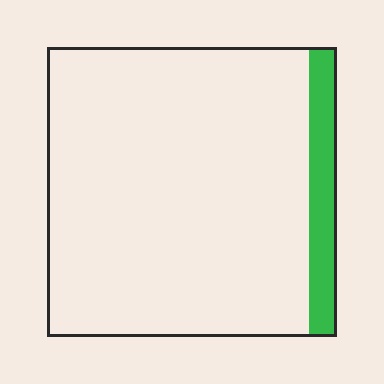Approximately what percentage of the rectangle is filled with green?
Approximately 10%.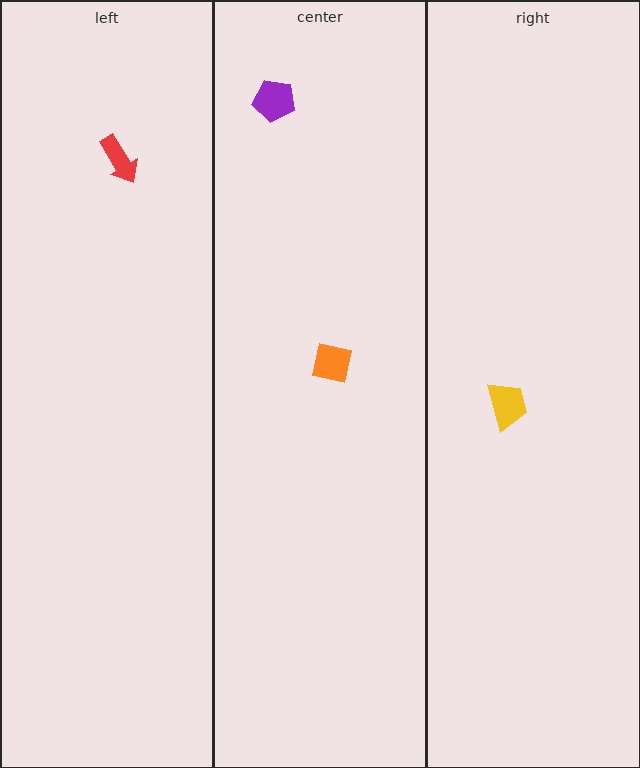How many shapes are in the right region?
1.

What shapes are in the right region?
The yellow trapezoid.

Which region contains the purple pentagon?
The center region.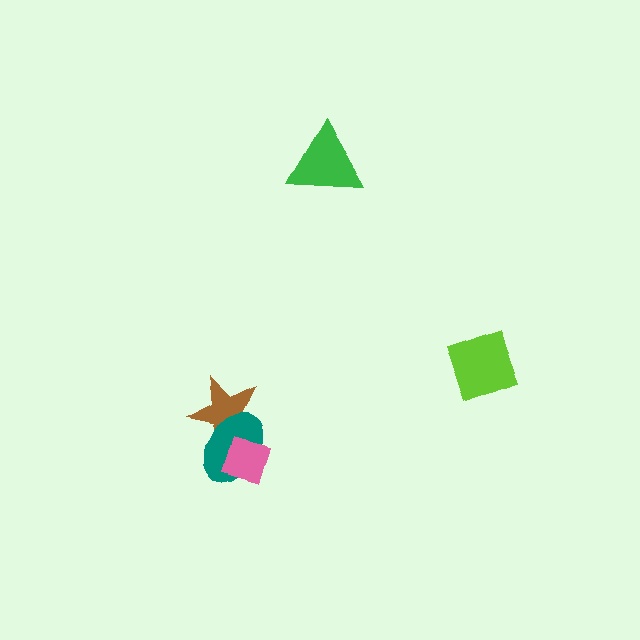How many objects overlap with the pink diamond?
2 objects overlap with the pink diamond.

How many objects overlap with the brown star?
2 objects overlap with the brown star.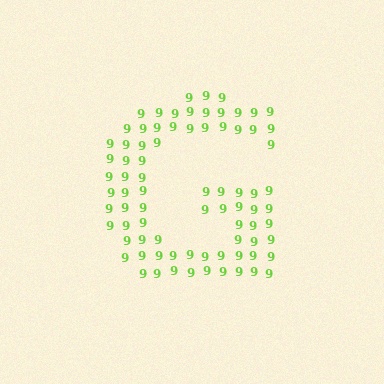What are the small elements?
The small elements are digit 9's.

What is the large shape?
The large shape is the letter G.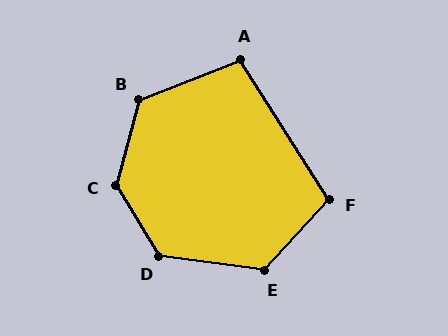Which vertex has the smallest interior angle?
A, at approximately 101 degrees.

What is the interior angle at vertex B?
Approximately 126 degrees (obtuse).